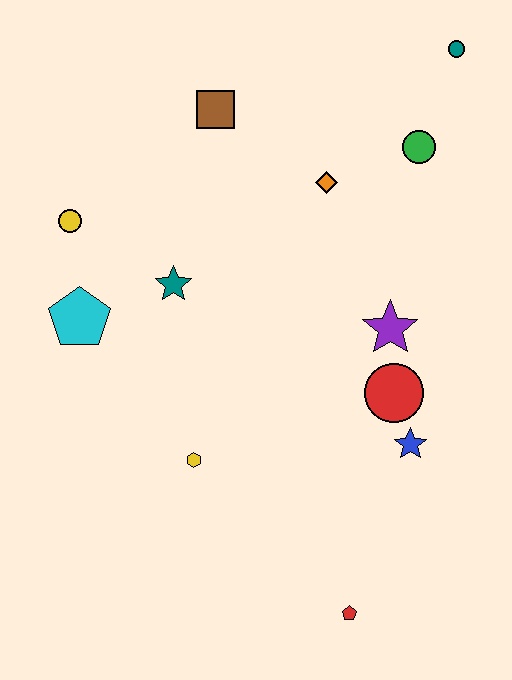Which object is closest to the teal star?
The cyan pentagon is closest to the teal star.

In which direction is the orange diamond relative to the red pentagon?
The orange diamond is above the red pentagon.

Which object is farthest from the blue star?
The yellow circle is farthest from the blue star.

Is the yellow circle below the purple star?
No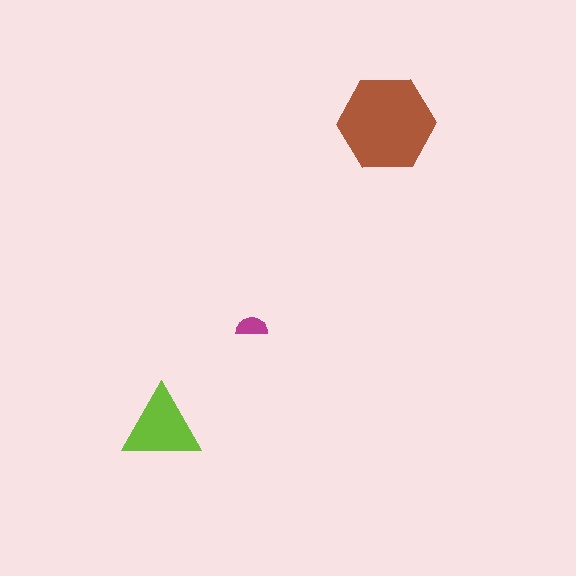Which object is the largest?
The brown hexagon.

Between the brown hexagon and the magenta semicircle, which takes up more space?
The brown hexagon.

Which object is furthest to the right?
The brown hexagon is rightmost.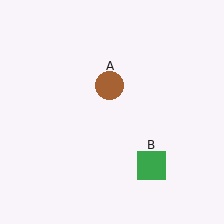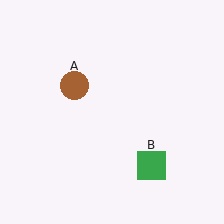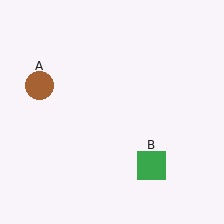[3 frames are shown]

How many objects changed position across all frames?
1 object changed position: brown circle (object A).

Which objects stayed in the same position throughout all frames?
Green square (object B) remained stationary.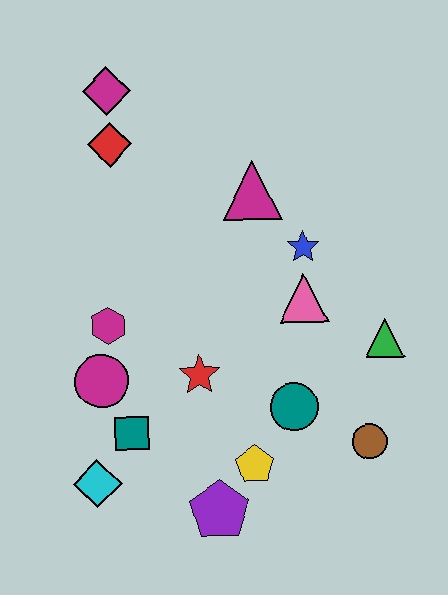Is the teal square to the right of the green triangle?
No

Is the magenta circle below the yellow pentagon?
No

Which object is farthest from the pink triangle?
The magenta diamond is farthest from the pink triangle.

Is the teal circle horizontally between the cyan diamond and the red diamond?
No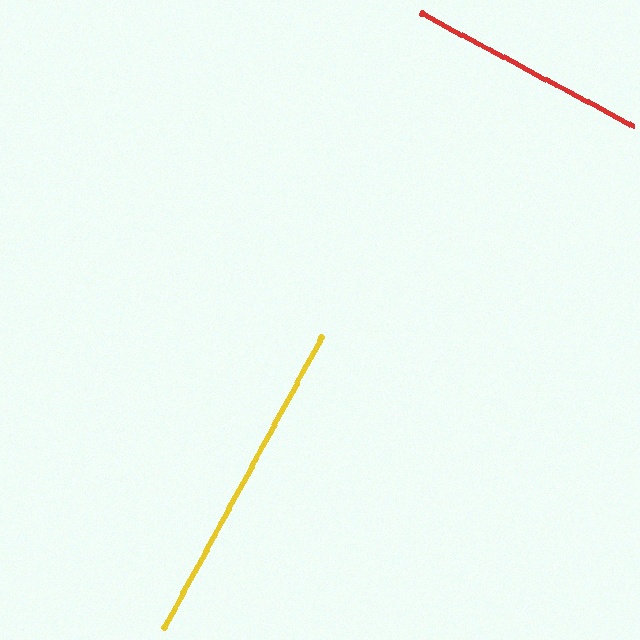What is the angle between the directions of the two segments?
Approximately 89 degrees.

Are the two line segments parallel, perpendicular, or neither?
Perpendicular — they meet at approximately 89°.